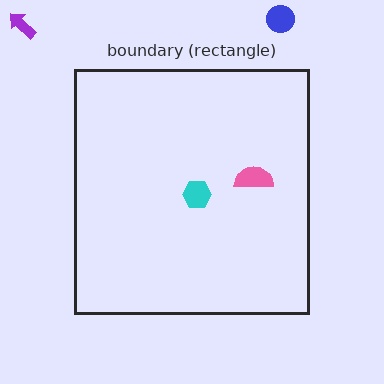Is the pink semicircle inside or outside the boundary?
Inside.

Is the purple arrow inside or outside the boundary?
Outside.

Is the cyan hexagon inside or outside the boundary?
Inside.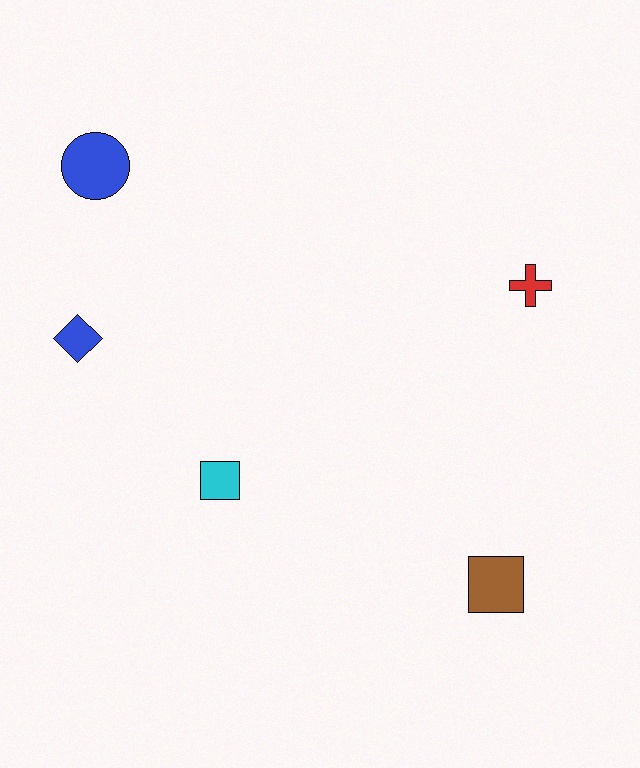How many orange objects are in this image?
There are no orange objects.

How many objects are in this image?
There are 5 objects.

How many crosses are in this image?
There is 1 cross.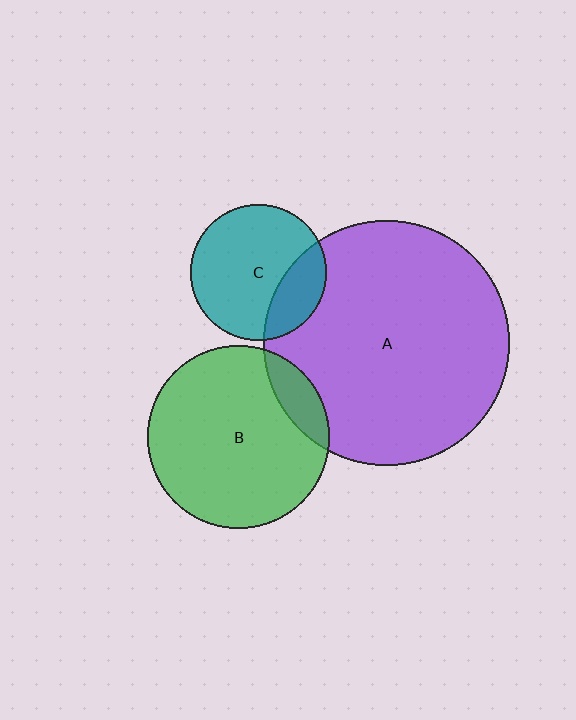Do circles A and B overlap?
Yes.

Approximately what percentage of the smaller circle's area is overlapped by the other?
Approximately 10%.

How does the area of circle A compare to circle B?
Approximately 1.8 times.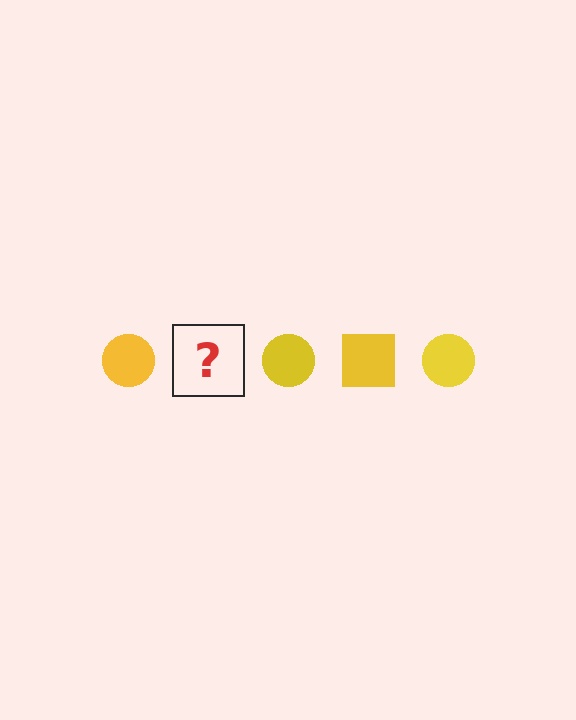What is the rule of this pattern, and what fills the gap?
The rule is that the pattern cycles through circle, square shapes in yellow. The gap should be filled with a yellow square.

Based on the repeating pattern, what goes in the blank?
The blank should be a yellow square.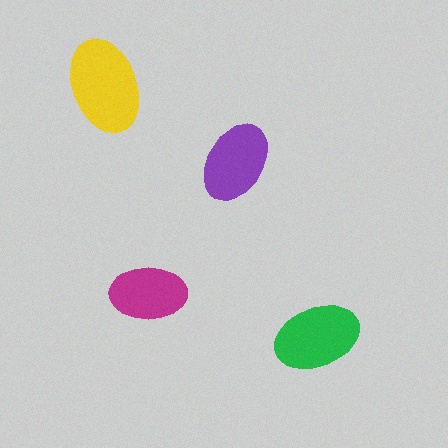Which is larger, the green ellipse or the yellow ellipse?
The yellow one.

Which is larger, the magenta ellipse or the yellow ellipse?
The yellow one.